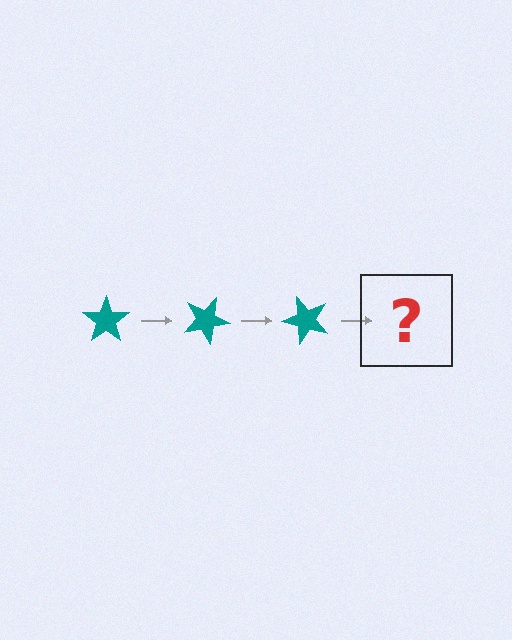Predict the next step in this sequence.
The next step is a teal star rotated 75 degrees.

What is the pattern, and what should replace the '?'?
The pattern is that the star rotates 25 degrees each step. The '?' should be a teal star rotated 75 degrees.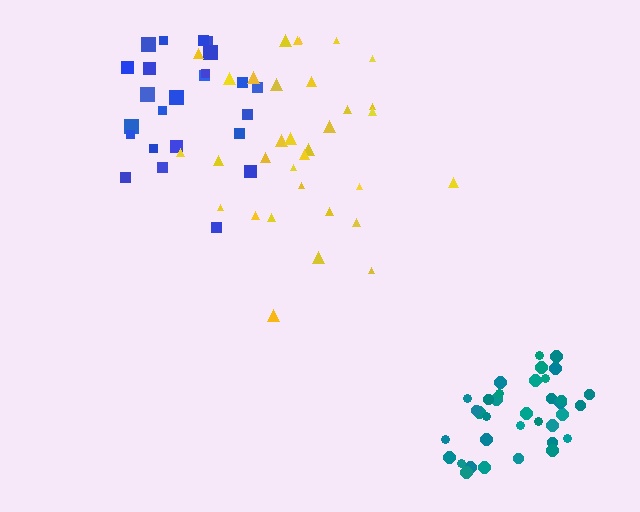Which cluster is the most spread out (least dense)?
Yellow.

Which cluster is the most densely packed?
Teal.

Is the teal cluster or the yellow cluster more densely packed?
Teal.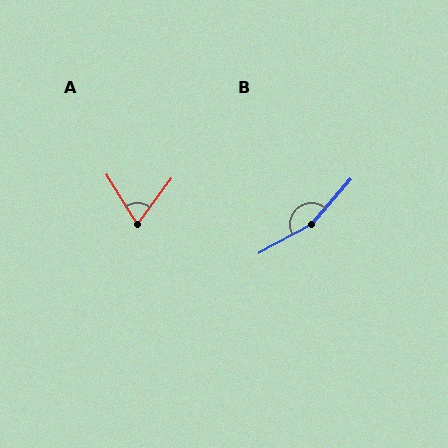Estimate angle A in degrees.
Approximately 68 degrees.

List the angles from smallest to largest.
A (68°), B (160°).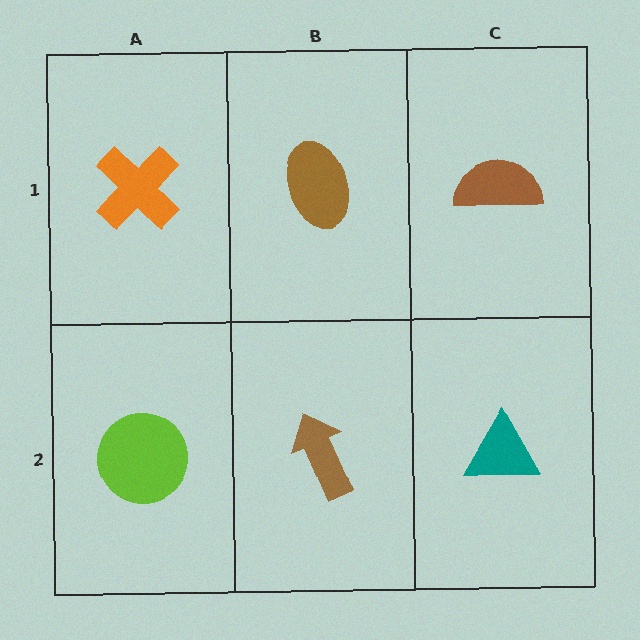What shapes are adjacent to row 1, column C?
A teal triangle (row 2, column C), a brown ellipse (row 1, column B).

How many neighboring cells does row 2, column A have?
2.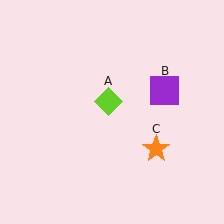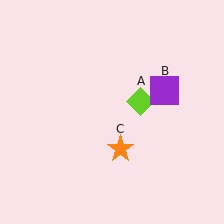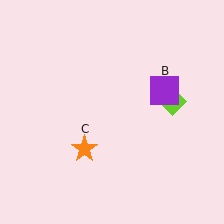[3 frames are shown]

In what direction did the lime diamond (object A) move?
The lime diamond (object A) moved right.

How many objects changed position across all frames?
2 objects changed position: lime diamond (object A), orange star (object C).